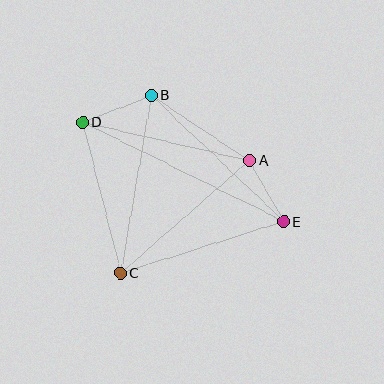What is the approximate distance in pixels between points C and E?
The distance between C and E is approximately 171 pixels.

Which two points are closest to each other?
Points A and E are closest to each other.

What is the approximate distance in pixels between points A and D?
The distance between A and D is approximately 171 pixels.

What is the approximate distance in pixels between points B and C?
The distance between B and C is approximately 180 pixels.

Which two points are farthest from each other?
Points D and E are farthest from each other.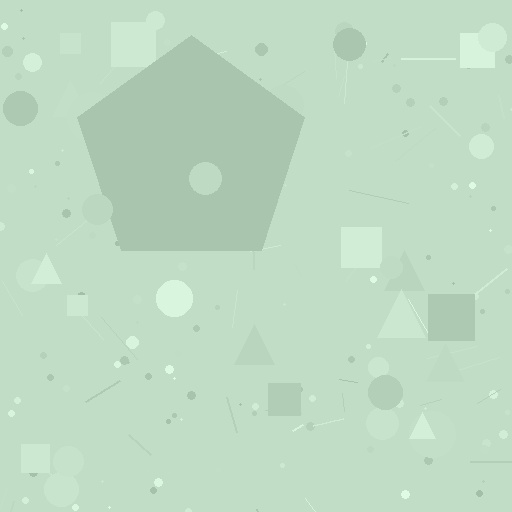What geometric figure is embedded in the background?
A pentagon is embedded in the background.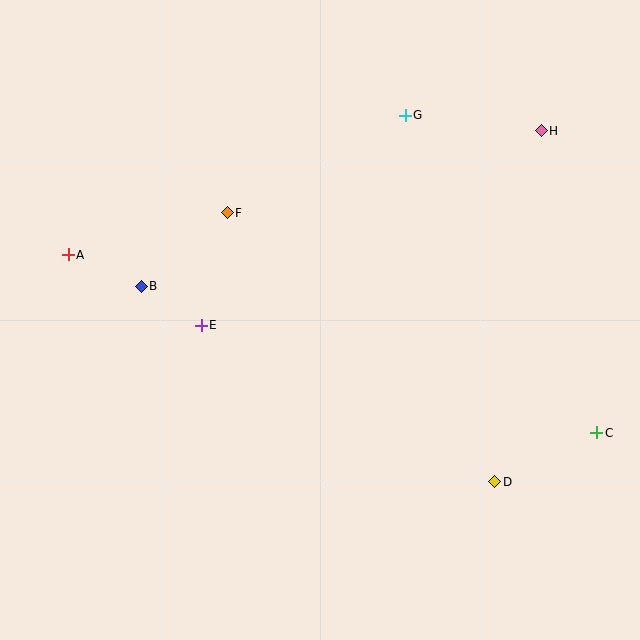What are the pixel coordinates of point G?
Point G is at (405, 115).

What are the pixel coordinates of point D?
Point D is at (495, 482).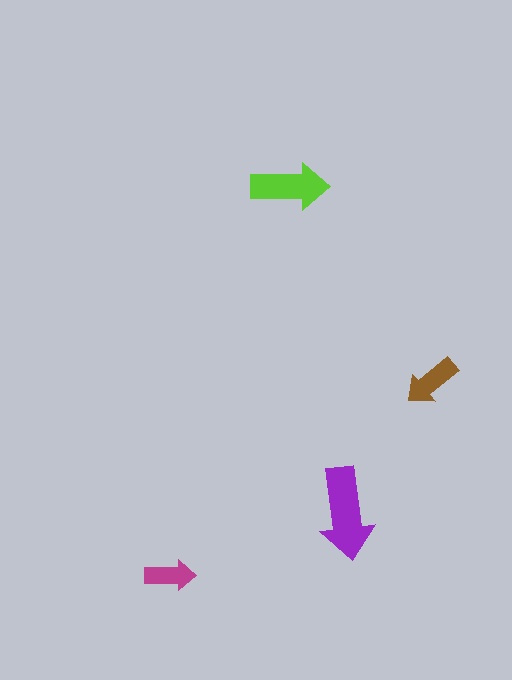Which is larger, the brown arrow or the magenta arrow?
The brown one.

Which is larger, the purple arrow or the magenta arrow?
The purple one.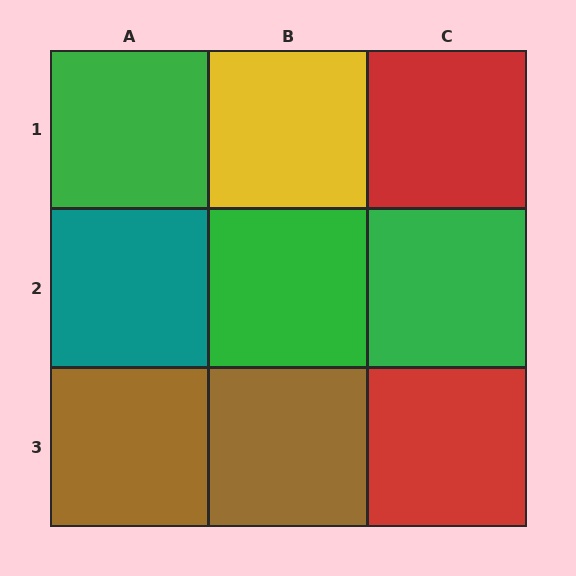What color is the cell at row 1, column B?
Yellow.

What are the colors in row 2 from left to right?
Teal, green, green.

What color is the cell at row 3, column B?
Brown.